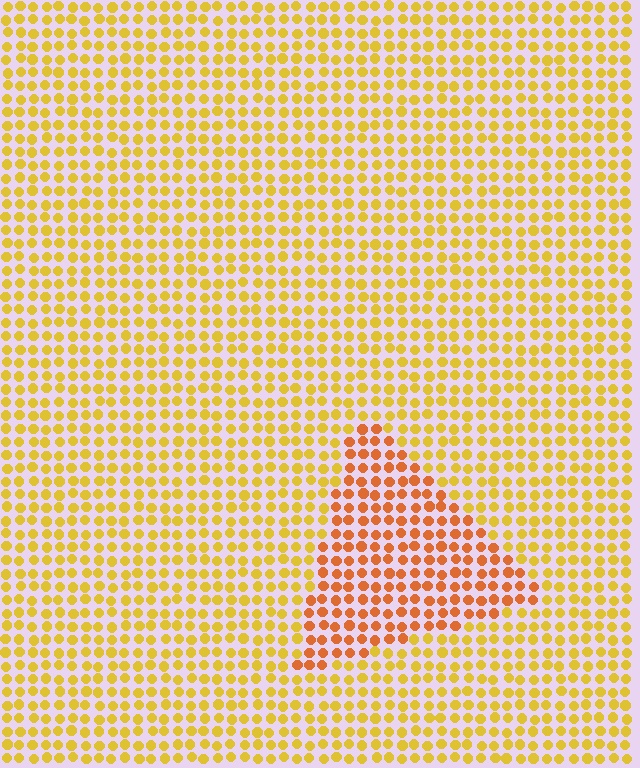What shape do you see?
I see a triangle.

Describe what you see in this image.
The image is filled with small yellow elements in a uniform arrangement. A triangle-shaped region is visible where the elements are tinted to a slightly different hue, forming a subtle color boundary.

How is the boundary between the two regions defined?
The boundary is defined purely by a slight shift in hue (about 30 degrees). Spacing, size, and orientation are identical on both sides.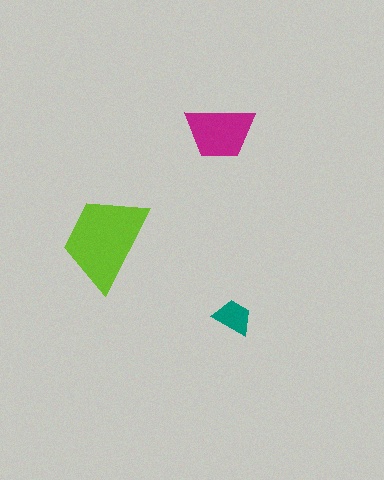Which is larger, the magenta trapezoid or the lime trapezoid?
The lime one.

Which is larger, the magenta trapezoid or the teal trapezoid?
The magenta one.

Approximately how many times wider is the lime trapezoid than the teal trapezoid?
About 2.5 times wider.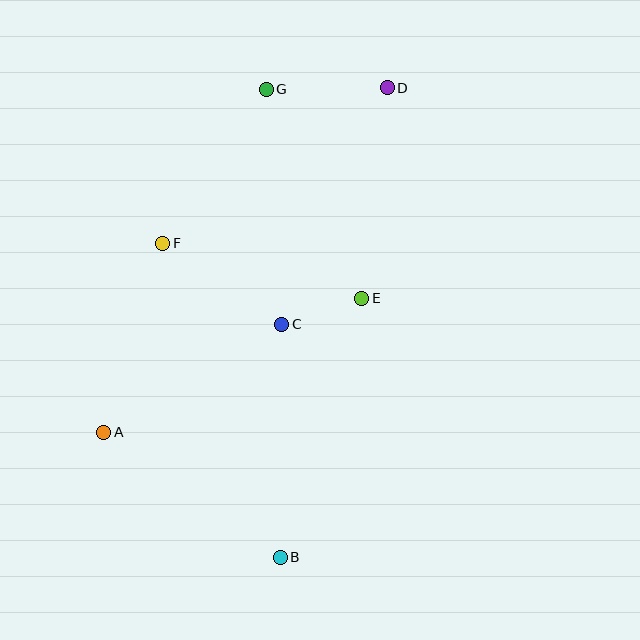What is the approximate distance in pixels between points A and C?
The distance between A and C is approximately 208 pixels.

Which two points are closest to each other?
Points C and E are closest to each other.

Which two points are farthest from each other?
Points B and D are farthest from each other.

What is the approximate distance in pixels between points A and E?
The distance between A and E is approximately 291 pixels.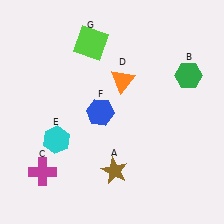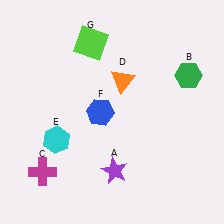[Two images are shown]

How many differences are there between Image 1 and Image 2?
There is 1 difference between the two images.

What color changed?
The star (A) changed from brown in Image 1 to purple in Image 2.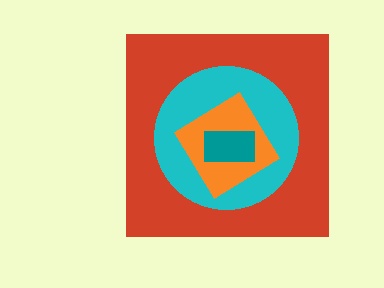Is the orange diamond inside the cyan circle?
Yes.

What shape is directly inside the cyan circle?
The orange diamond.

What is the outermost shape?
The red square.